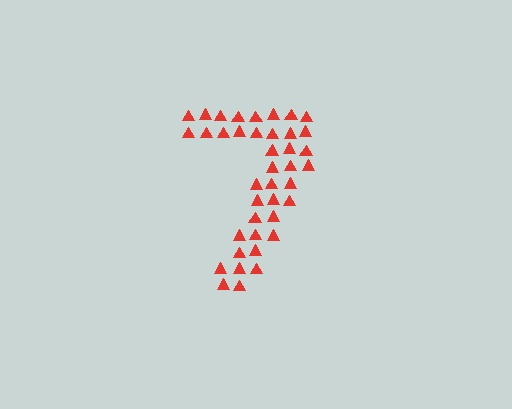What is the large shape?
The large shape is the digit 7.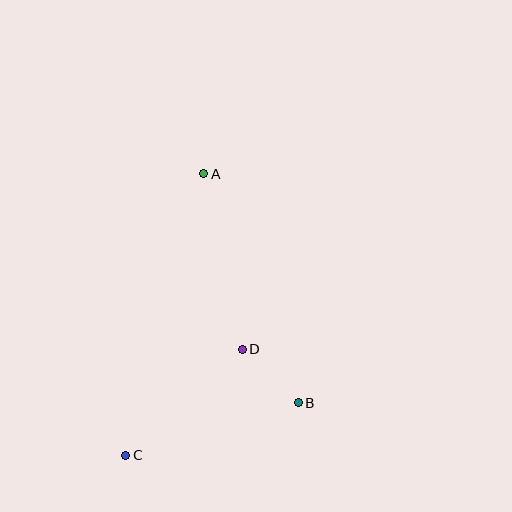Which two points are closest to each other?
Points B and D are closest to each other.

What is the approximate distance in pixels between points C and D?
The distance between C and D is approximately 158 pixels.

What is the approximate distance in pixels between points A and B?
The distance between A and B is approximately 248 pixels.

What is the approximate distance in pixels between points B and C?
The distance between B and C is approximately 180 pixels.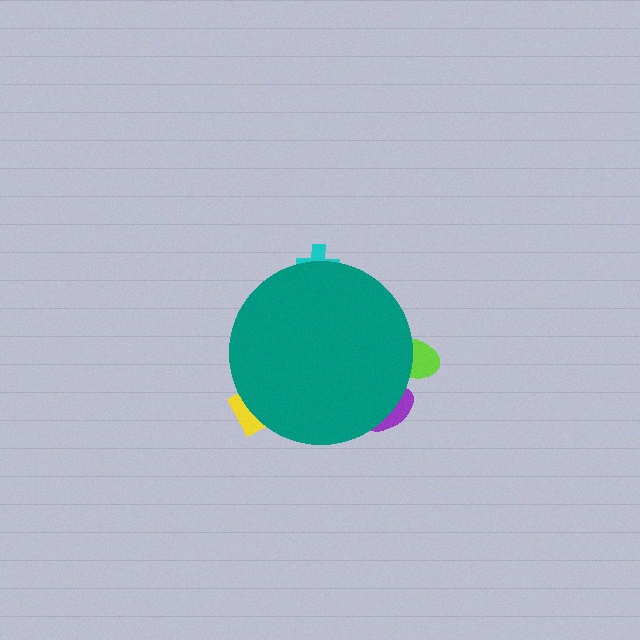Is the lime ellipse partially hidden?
Yes, the lime ellipse is partially hidden behind the teal circle.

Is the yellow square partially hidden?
Yes, the yellow square is partially hidden behind the teal circle.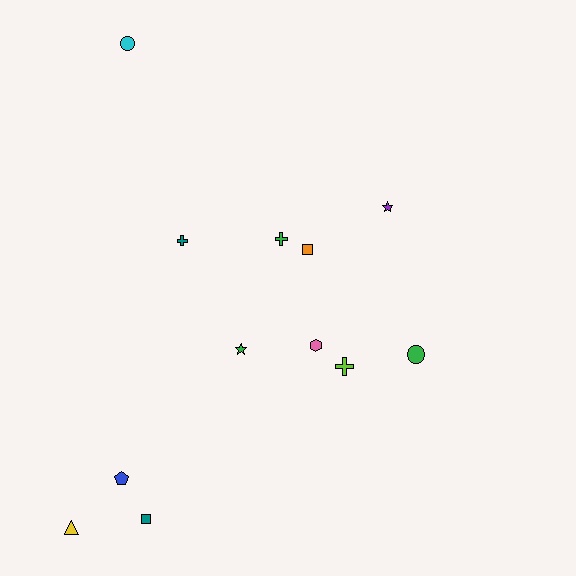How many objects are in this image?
There are 12 objects.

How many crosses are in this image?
There are 3 crosses.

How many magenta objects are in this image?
There are no magenta objects.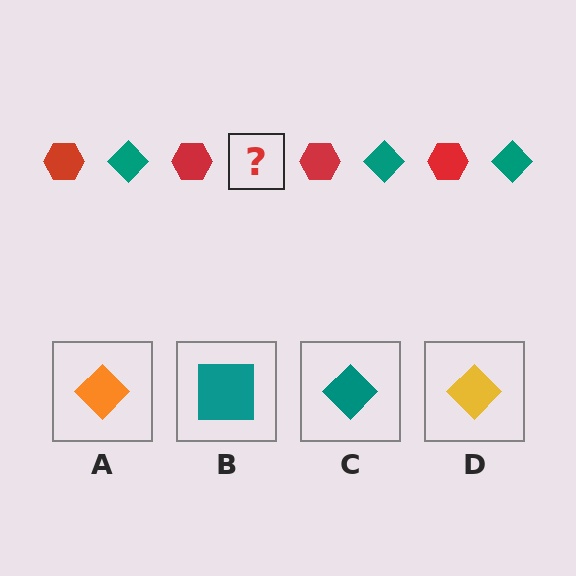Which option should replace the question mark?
Option C.